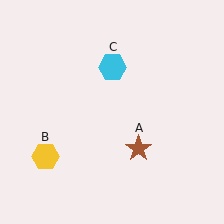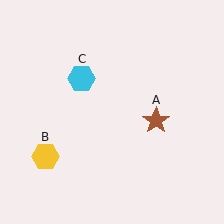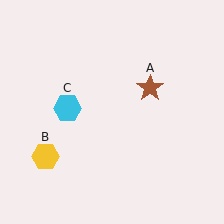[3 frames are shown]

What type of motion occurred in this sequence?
The brown star (object A), cyan hexagon (object C) rotated counterclockwise around the center of the scene.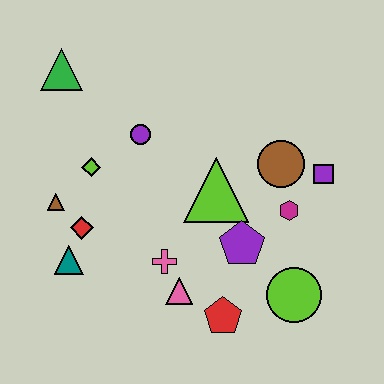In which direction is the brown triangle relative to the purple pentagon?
The brown triangle is to the left of the purple pentagon.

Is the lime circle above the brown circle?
No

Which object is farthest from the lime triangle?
The green triangle is farthest from the lime triangle.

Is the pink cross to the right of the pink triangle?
No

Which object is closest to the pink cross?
The pink triangle is closest to the pink cross.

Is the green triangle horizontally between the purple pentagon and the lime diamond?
No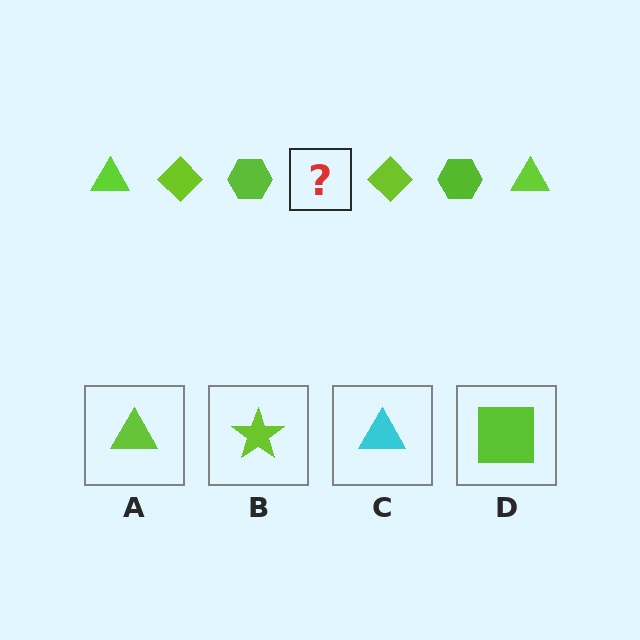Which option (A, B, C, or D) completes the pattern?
A.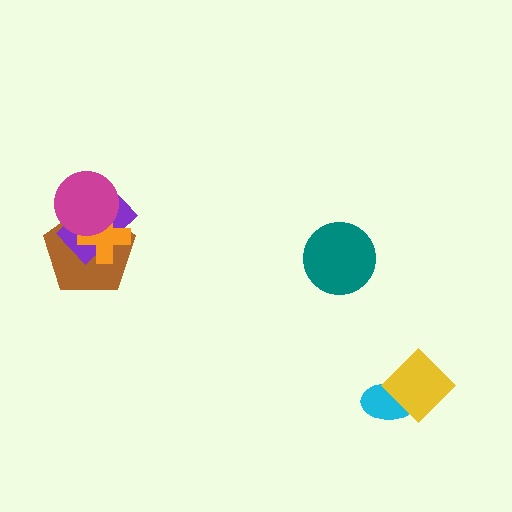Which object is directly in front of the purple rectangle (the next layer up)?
The orange cross is directly in front of the purple rectangle.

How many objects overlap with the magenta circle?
3 objects overlap with the magenta circle.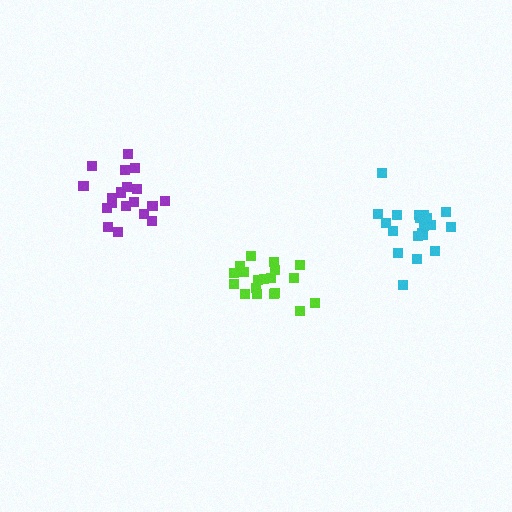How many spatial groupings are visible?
There are 3 spatial groupings.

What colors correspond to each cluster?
The clusters are colored: purple, cyan, lime.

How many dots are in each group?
Group 1: 19 dots, Group 2: 20 dots, Group 3: 19 dots (58 total).